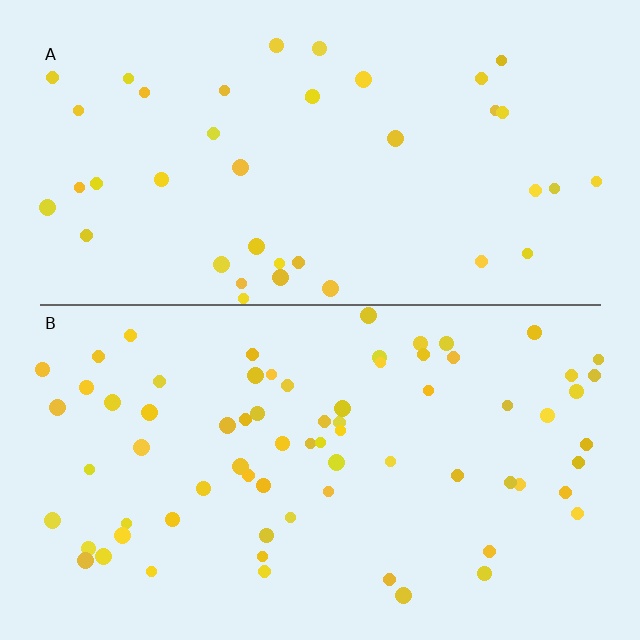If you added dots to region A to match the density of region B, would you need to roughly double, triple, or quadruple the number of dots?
Approximately double.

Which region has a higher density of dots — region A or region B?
B (the bottom).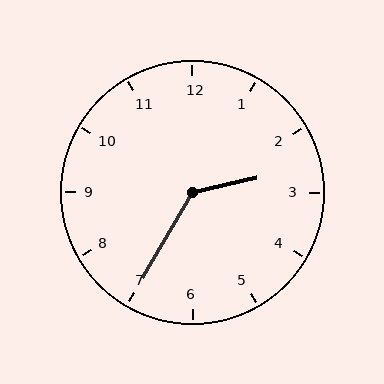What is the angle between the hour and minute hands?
Approximately 132 degrees.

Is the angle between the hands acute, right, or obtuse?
It is obtuse.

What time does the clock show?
2:35.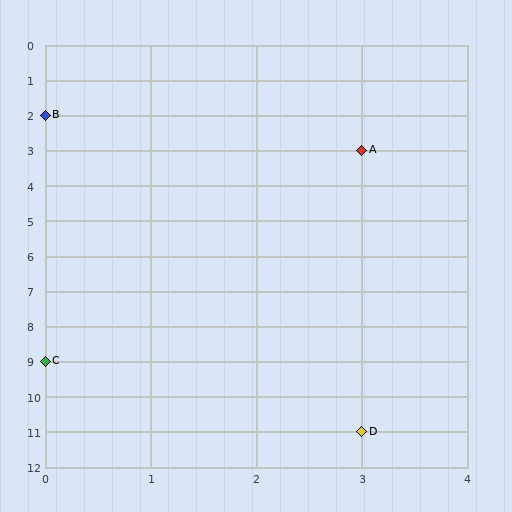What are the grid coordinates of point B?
Point B is at grid coordinates (0, 2).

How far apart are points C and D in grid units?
Points C and D are 3 columns and 2 rows apart (about 3.6 grid units diagonally).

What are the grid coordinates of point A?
Point A is at grid coordinates (3, 3).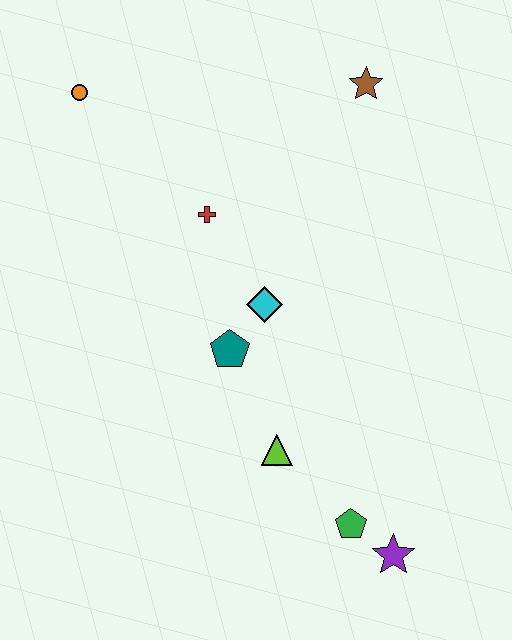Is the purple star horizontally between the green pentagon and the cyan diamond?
No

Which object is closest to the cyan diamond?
The teal pentagon is closest to the cyan diamond.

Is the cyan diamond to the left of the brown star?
Yes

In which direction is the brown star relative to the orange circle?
The brown star is to the right of the orange circle.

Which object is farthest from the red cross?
The purple star is farthest from the red cross.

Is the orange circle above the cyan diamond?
Yes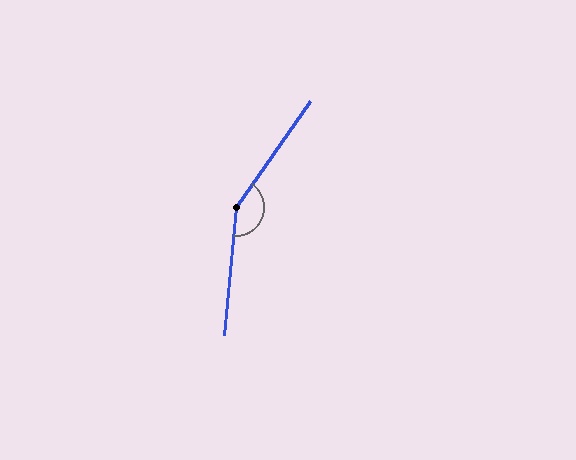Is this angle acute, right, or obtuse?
It is obtuse.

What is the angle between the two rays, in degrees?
Approximately 150 degrees.